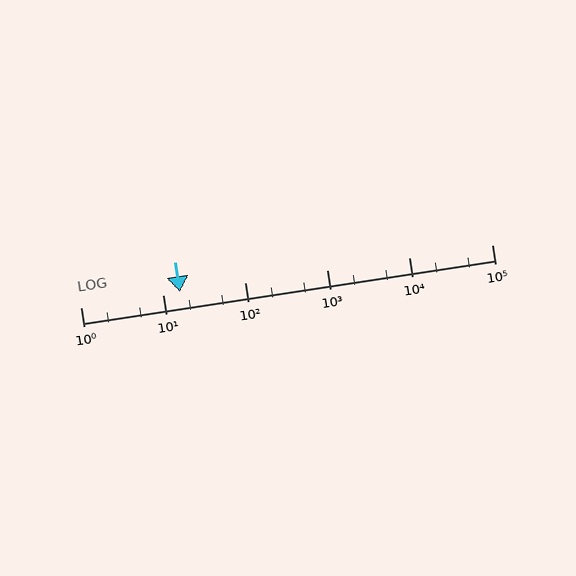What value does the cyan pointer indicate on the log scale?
The pointer indicates approximately 16.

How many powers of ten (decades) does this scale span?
The scale spans 5 decades, from 1 to 100000.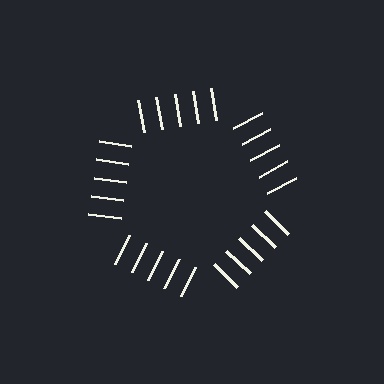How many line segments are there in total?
25 — 5 along each of the 5 edges.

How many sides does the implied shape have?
5 sides — the line-ends trace a pentagon.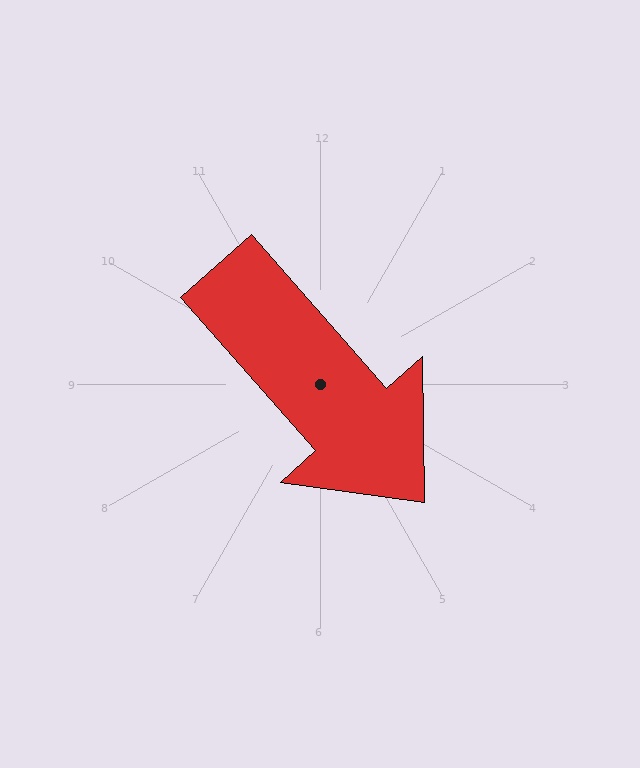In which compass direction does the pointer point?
Southeast.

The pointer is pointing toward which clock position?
Roughly 5 o'clock.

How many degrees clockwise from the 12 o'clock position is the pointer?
Approximately 139 degrees.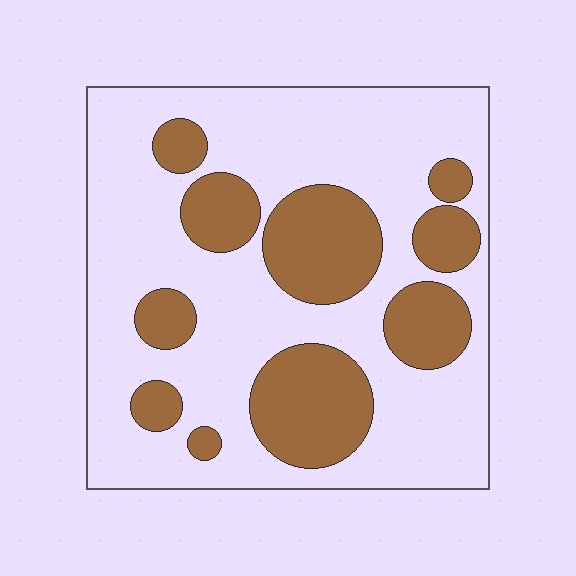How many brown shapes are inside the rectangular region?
10.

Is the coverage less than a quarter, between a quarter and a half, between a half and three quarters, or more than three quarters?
Between a quarter and a half.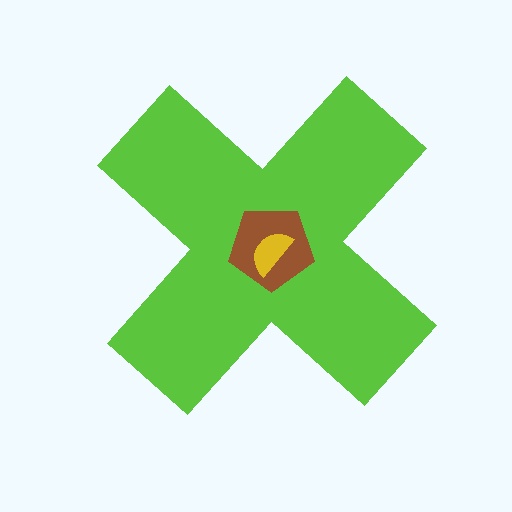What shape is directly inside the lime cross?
The brown pentagon.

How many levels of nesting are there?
3.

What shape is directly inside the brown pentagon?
The yellow semicircle.